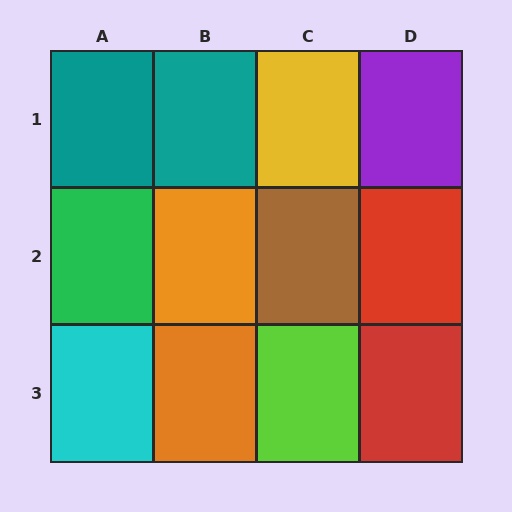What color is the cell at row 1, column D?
Purple.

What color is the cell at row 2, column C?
Brown.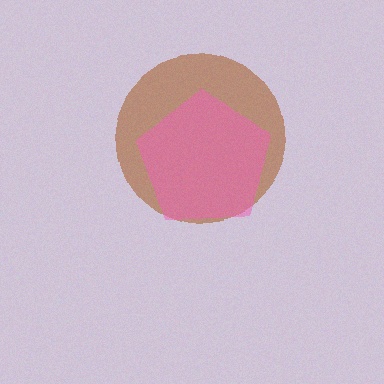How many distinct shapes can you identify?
There are 2 distinct shapes: a brown circle, a pink pentagon.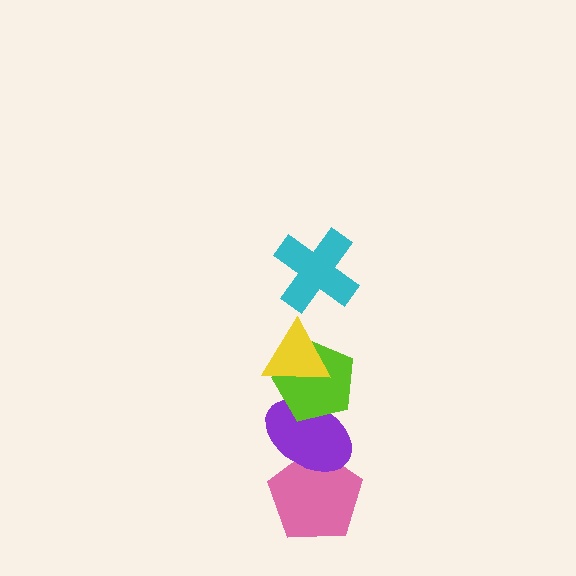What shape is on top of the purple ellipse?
The lime pentagon is on top of the purple ellipse.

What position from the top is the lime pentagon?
The lime pentagon is 3rd from the top.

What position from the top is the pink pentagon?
The pink pentagon is 5th from the top.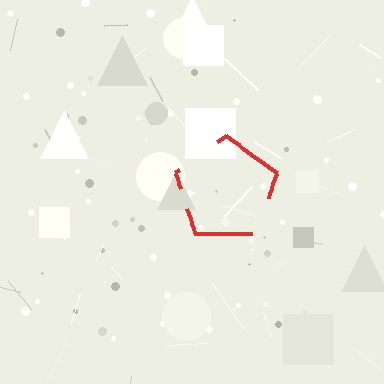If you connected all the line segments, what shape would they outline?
They would outline a pentagon.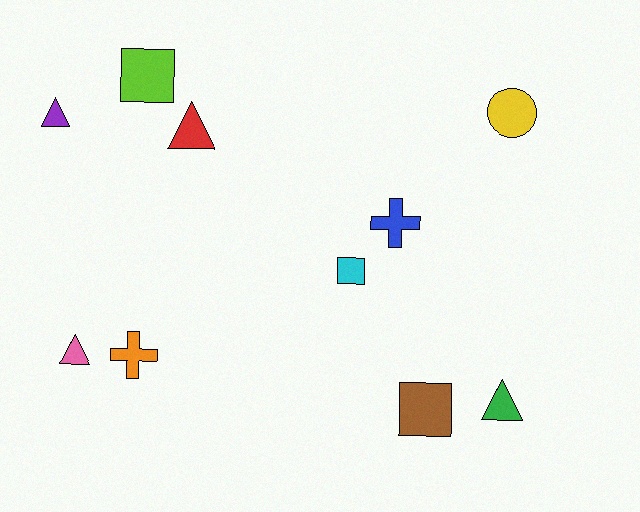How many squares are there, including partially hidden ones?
There are 3 squares.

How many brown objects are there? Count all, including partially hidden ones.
There is 1 brown object.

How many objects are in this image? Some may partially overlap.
There are 10 objects.